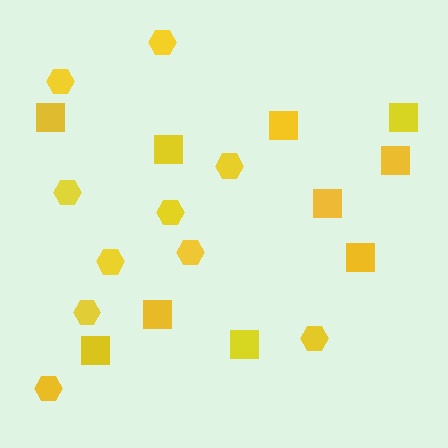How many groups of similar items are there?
There are 2 groups: one group of squares (10) and one group of hexagons (10).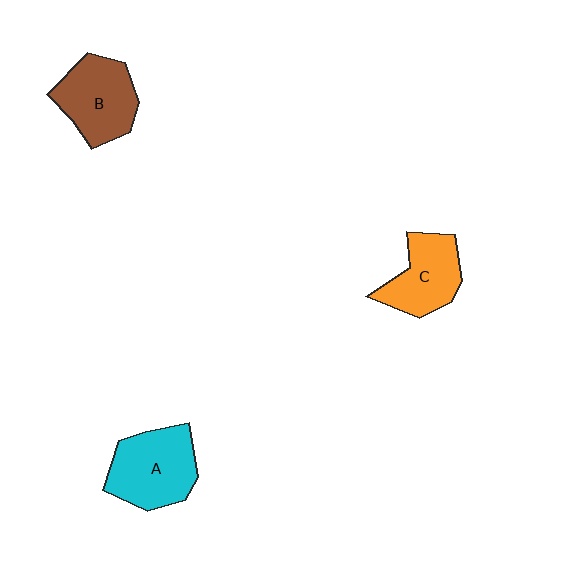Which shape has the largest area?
Shape A (cyan).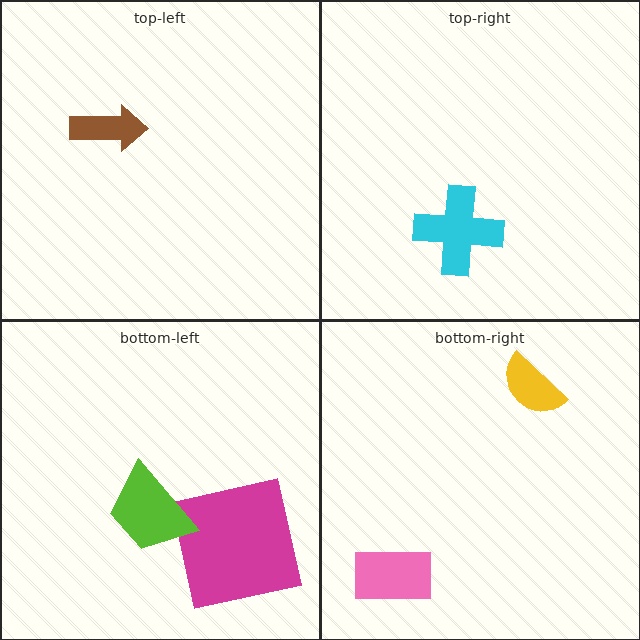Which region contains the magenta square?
The bottom-left region.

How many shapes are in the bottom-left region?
2.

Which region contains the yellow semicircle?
The bottom-right region.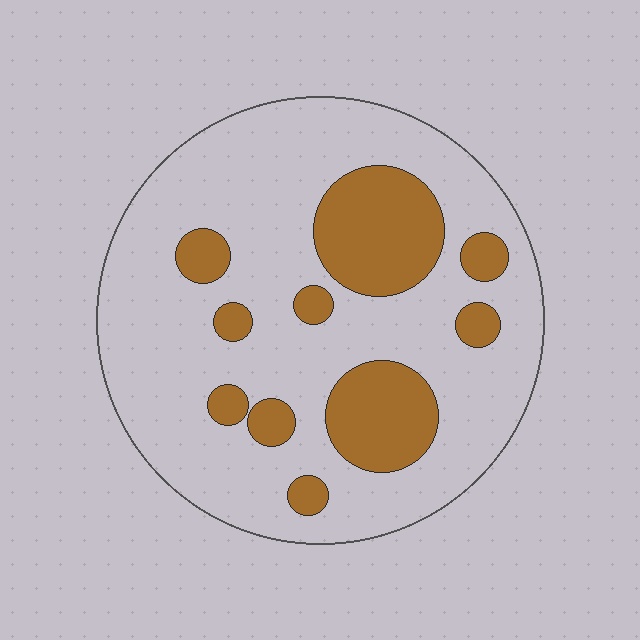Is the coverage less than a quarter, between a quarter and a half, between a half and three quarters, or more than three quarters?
Less than a quarter.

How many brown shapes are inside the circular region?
10.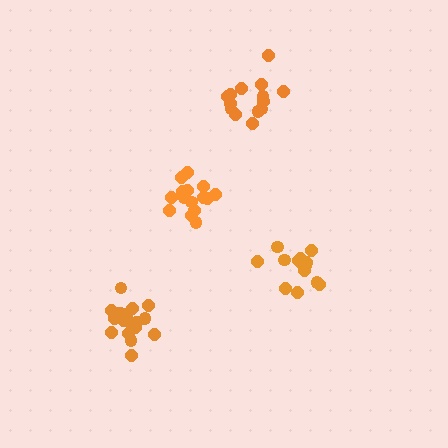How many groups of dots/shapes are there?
There are 4 groups.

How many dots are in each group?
Group 1: 14 dots, Group 2: 14 dots, Group 3: 18 dots, Group 4: 15 dots (61 total).